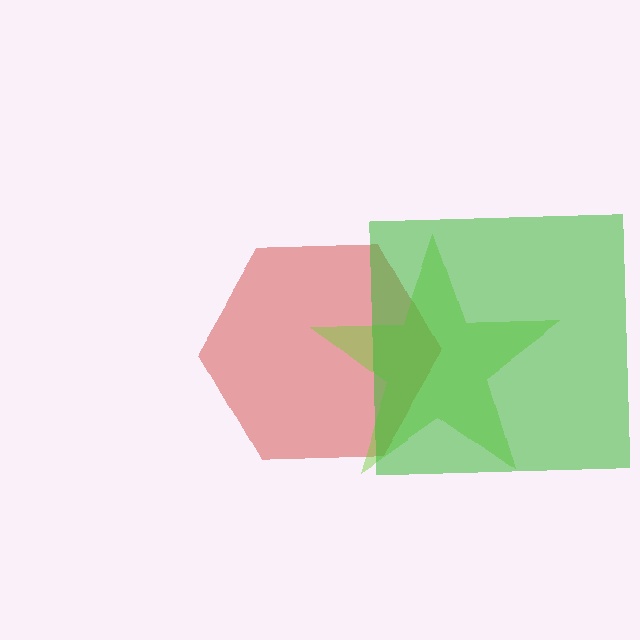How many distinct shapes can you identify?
There are 3 distinct shapes: a red hexagon, a lime star, a green square.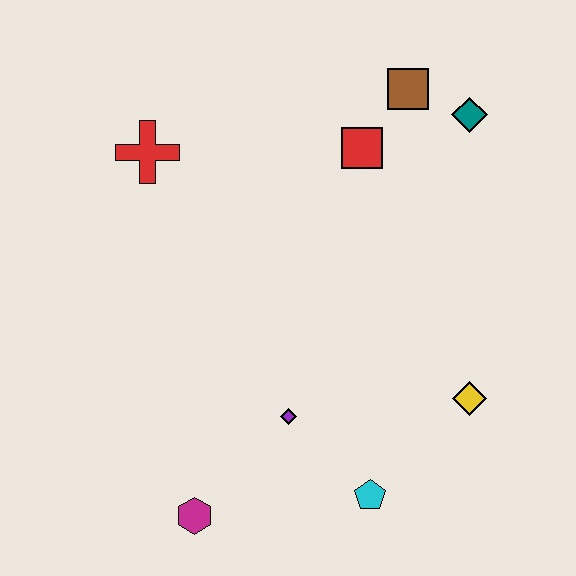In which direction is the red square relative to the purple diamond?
The red square is above the purple diamond.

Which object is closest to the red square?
The brown square is closest to the red square.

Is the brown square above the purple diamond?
Yes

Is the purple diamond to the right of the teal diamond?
No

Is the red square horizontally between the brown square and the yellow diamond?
No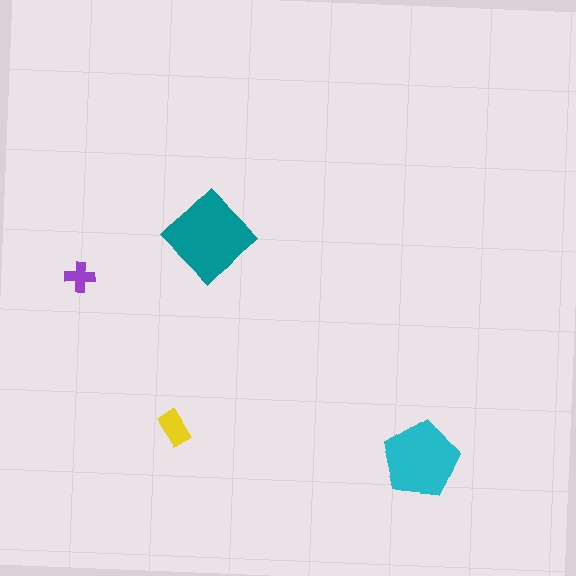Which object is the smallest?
The purple cross.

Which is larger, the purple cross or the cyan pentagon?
The cyan pentagon.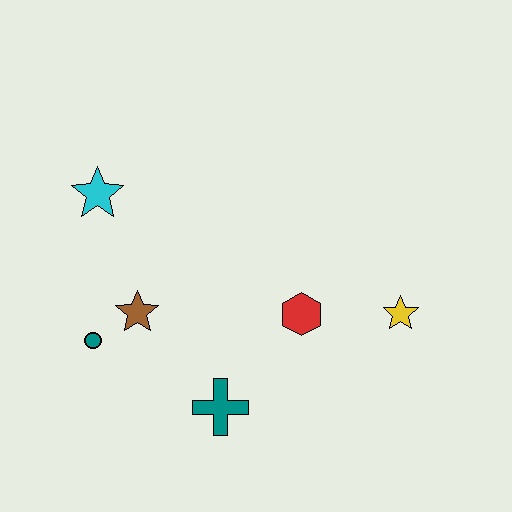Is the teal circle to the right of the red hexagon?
No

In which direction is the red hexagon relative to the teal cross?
The red hexagon is above the teal cross.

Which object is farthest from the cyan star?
The yellow star is farthest from the cyan star.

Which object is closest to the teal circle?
The brown star is closest to the teal circle.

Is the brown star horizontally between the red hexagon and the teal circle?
Yes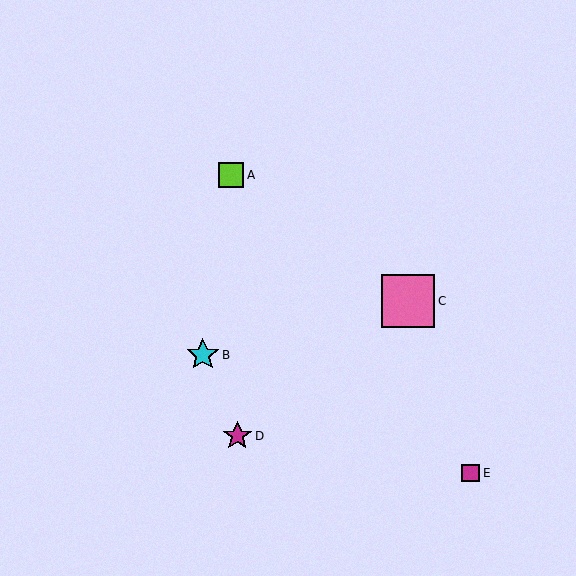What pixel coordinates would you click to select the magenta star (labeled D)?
Click at (237, 436) to select the magenta star D.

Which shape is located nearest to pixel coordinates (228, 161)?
The lime square (labeled A) at (231, 175) is nearest to that location.